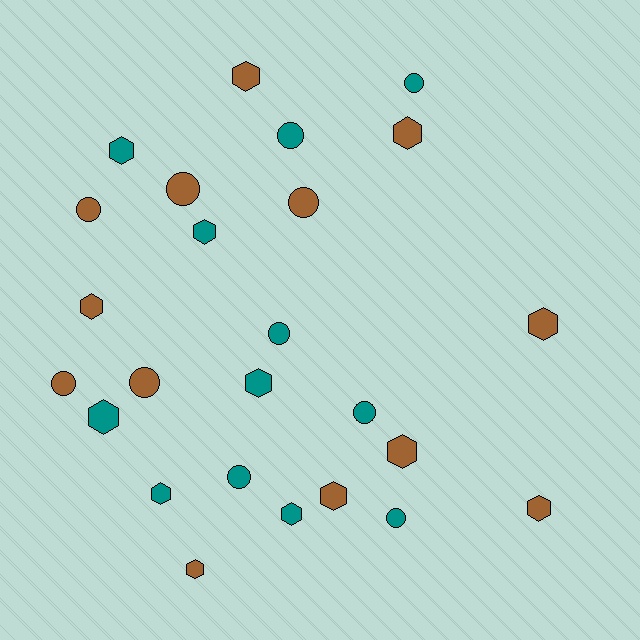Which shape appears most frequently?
Hexagon, with 14 objects.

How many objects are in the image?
There are 25 objects.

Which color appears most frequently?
Brown, with 13 objects.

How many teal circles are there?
There are 6 teal circles.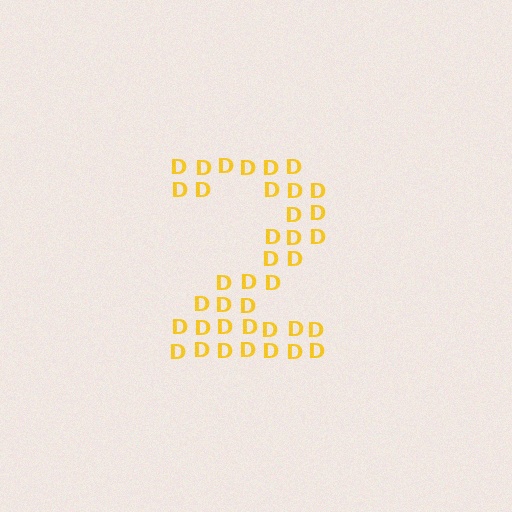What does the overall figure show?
The overall figure shows the digit 2.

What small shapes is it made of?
It is made of small letter D's.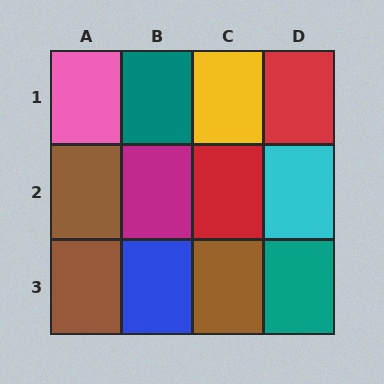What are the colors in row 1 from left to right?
Pink, teal, yellow, red.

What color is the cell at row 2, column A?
Brown.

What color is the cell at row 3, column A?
Brown.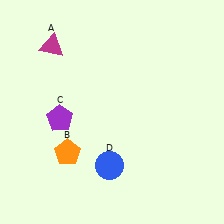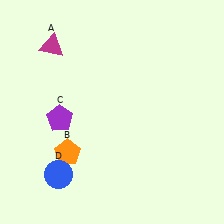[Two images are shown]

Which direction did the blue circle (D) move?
The blue circle (D) moved left.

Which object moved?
The blue circle (D) moved left.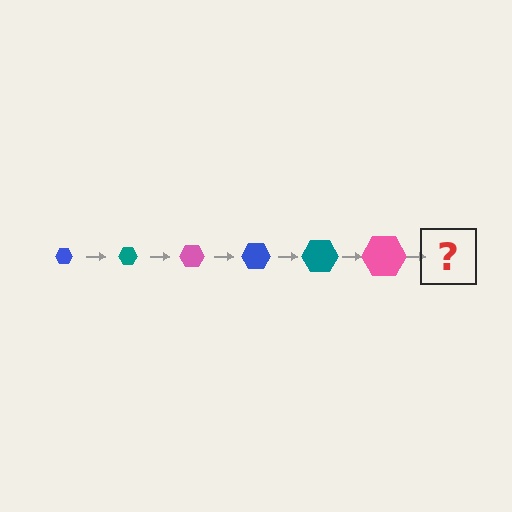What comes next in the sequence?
The next element should be a blue hexagon, larger than the previous one.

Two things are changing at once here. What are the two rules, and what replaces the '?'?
The two rules are that the hexagon grows larger each step and the color cycles through blue, teal, and pink. The '?' should be a blue hexagon, larger than the previous one.